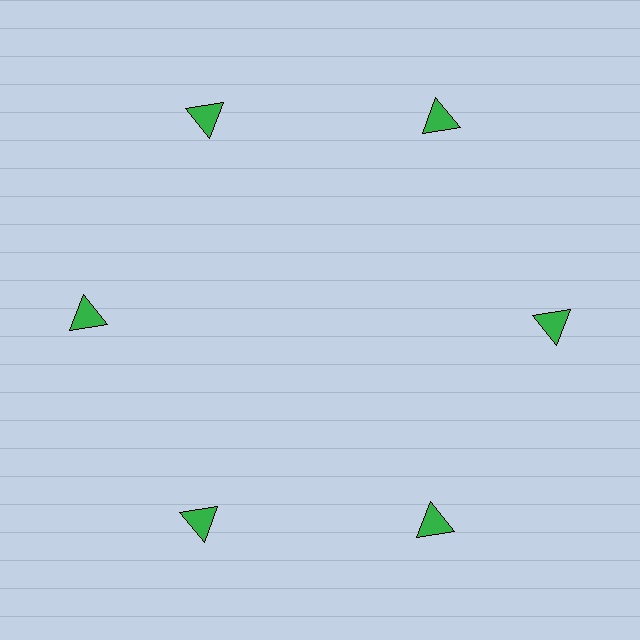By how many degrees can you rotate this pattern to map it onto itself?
The pattern maps onto itself every 60 degrees of rotation.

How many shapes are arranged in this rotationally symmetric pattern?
There are 6 shapes, arranged in 6 groups of 1.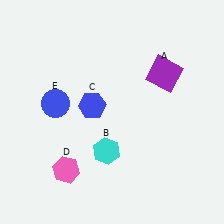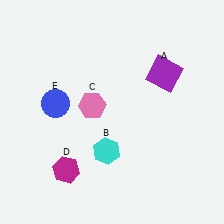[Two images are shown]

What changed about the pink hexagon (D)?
In Image 1, D is pink. In Image 2, it changed to magenta.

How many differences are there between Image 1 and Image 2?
There are 2 differences between the two images.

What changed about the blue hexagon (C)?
In Image 1, C is blue. In Image 2, it changed to pink.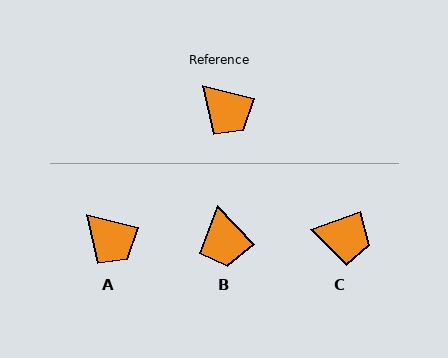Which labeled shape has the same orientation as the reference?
A.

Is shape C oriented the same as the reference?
No, it is off by about 33 degrees.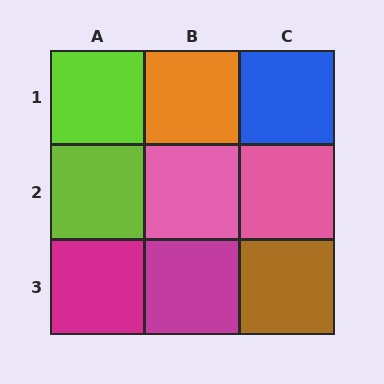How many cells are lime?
2 cells are lime.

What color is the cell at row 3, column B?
Magenta.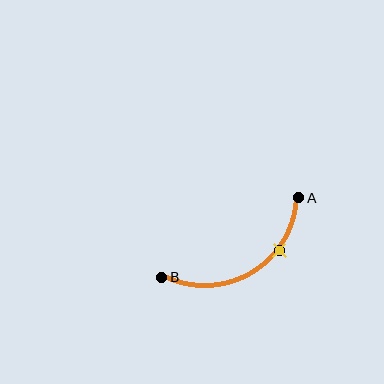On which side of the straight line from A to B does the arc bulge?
The arc bulges below the straight line connecting A and B.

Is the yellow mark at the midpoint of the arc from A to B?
No. The yellow mark lies on the arc but is closer to endpoint A. The arc midpoint would be at the point on the curve equidistant along the arc from both A and B.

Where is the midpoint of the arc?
The arc midpoint is the point on the curve farthest from the straight line joining A and B. It sits below that line.